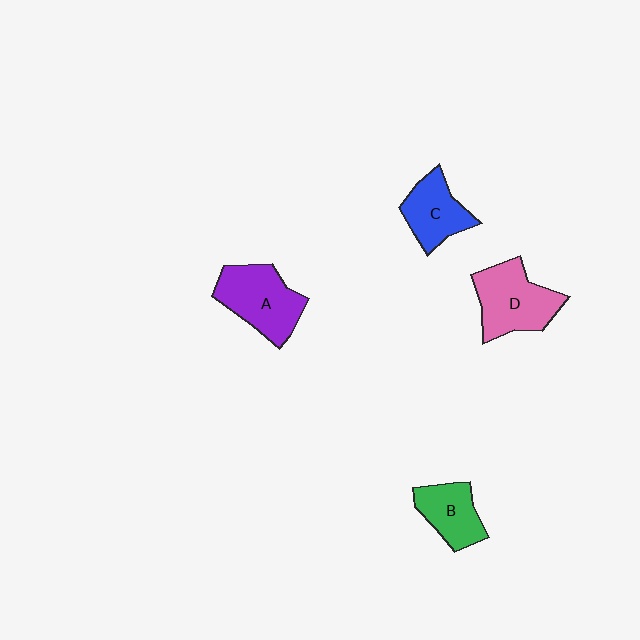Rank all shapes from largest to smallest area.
From largest to smallest: A (purple), D (pink), C (blue), B (green).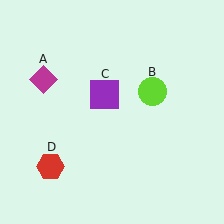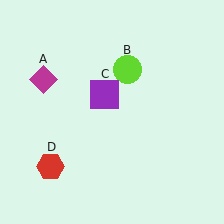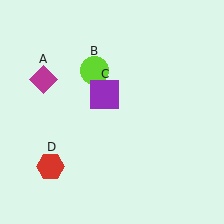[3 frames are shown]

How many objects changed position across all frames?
1 object changed position: lime circle (object B).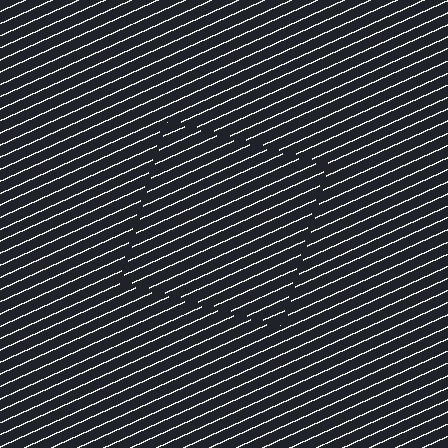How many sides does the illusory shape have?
4 sides — the line-ends trace a square.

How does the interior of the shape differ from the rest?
The interior of the shape contains the same grating, shifted by half a period — the contour is defined by the phase discontinuity where line-ends from the inner and outer gratings abut.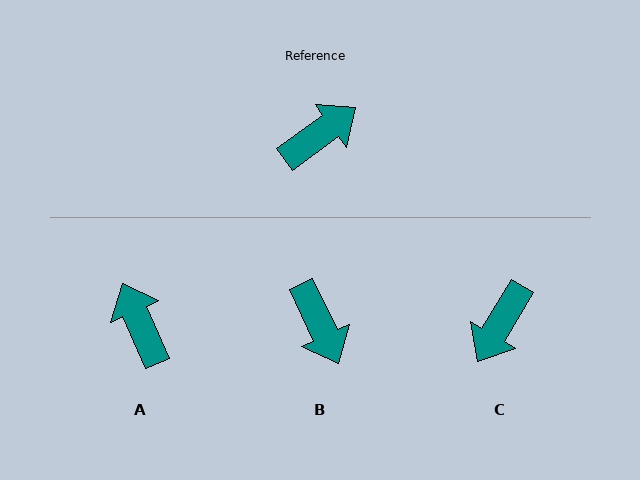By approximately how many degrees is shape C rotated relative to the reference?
Approximately 158 degrees clockwise.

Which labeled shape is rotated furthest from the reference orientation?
C, about 158 degrees away.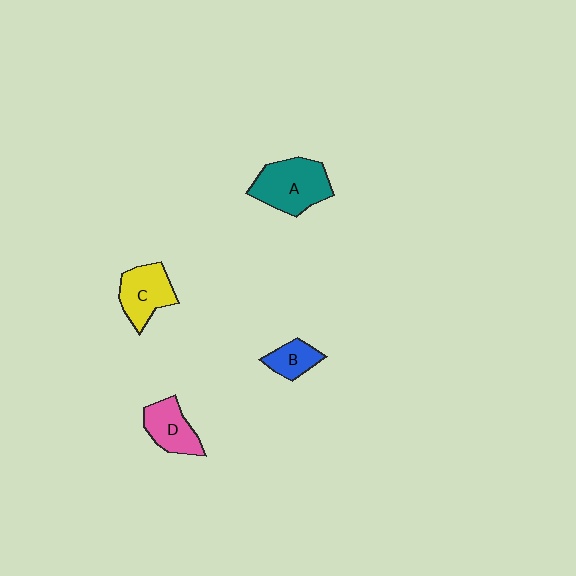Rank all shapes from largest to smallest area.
From largest to smallest: A (teal), C (yellow), D (pink), B (blue).